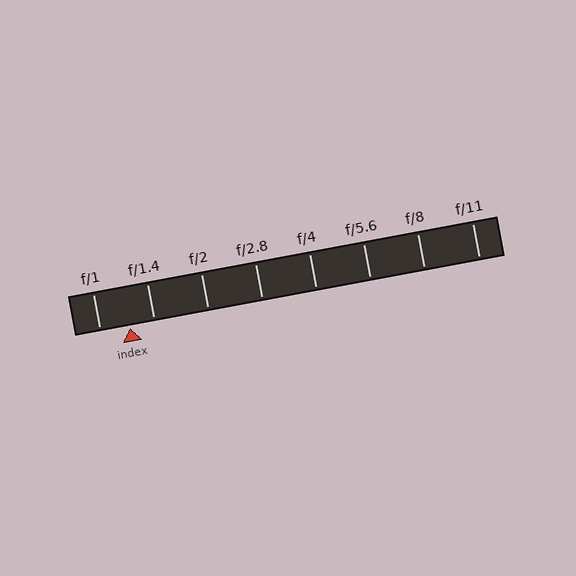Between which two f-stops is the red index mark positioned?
The index mark is between f/1 and f/1.4.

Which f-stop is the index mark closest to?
The index mark is closest to f/1.4.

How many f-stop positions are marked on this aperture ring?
There are 8 f-stop positions marked.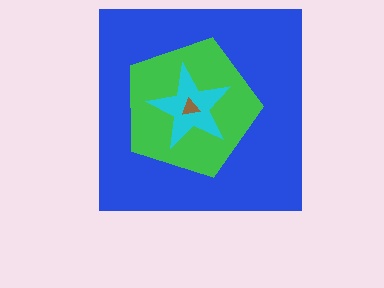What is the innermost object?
The brown triangle.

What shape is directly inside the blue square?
The green pentagon.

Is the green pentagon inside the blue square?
Yes.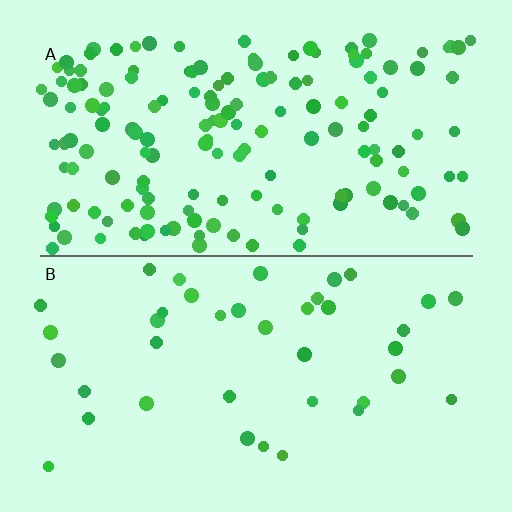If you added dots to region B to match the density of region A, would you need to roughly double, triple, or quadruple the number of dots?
Approximately quadruple.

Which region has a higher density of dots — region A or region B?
A (the top).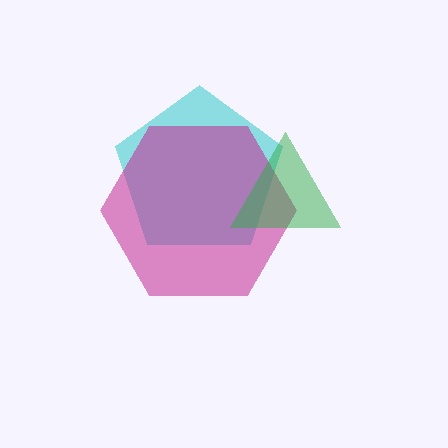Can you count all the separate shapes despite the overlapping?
Yes, there are 3 separate shapes.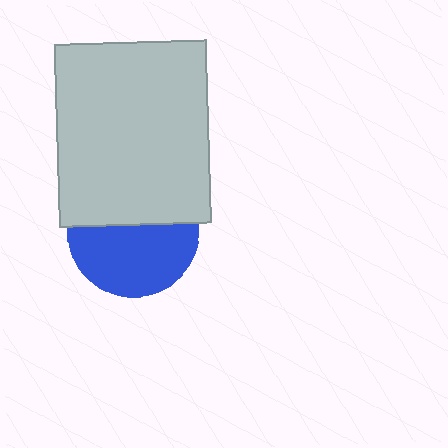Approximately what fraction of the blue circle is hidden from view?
Roughly 45% of the blue circle is hidden behind the light gray rectangle.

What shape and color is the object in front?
The object in front is a light gray rectangle.